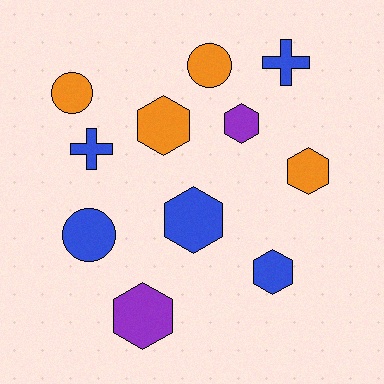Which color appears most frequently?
Blue, with 5 objects.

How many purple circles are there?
There are no purple circles.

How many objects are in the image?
There are 11 objects.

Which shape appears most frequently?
Hexagon, with 6 objects.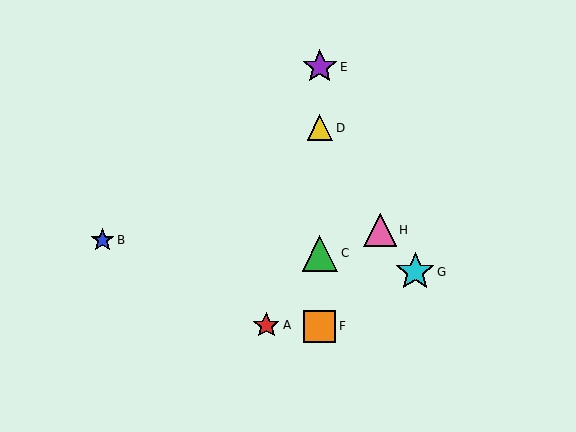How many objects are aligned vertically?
4 objects (C, D, E, F) are aligned vertically.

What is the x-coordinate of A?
Object A is at x≈266.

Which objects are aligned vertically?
Objects C, D, E, F are aligned vertically.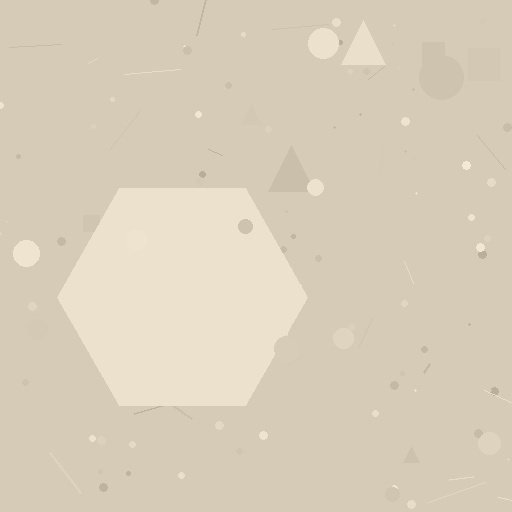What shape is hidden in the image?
A hexagon is hidden in the image.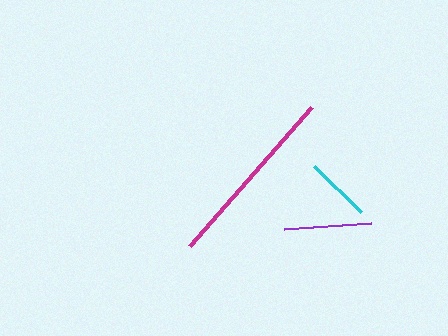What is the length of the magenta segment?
The magenta segment is approximately 184 pixels long.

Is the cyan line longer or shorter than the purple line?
The purple line is longer than the cyan line.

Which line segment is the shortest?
The cyan line is the shortest at approximately 65 pixels.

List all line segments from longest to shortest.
From longest to shortest: magenta, purple, cyan.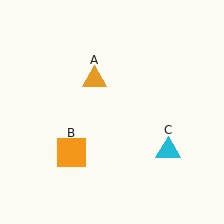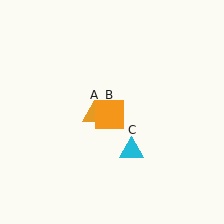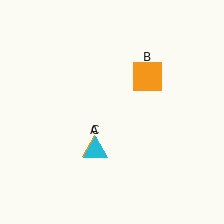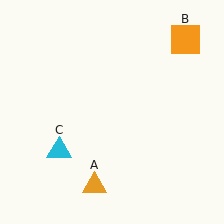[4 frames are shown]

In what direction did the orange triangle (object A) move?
The orange triangle (object A) moved down.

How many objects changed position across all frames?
3 objects changed position: orange triangle (object A), orange square (object B), cyan triangle (object C).